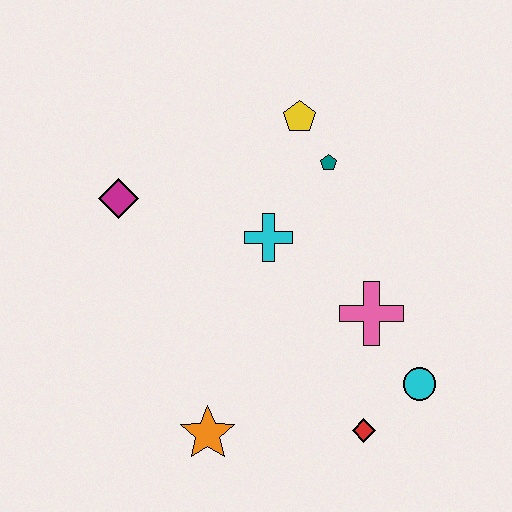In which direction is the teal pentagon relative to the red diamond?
The teal pentagon is above the red diamond.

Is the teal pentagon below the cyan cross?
No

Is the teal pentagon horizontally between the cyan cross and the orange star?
No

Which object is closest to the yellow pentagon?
The teal pentagon is closest to the yellow pentagon.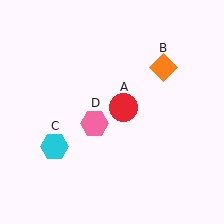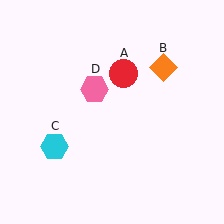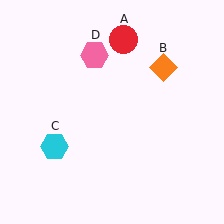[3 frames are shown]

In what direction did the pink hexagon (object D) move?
The pink hexagon (object D) moved up.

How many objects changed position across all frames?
2 objects changed position: red circle (object A), pink hexagon (object D).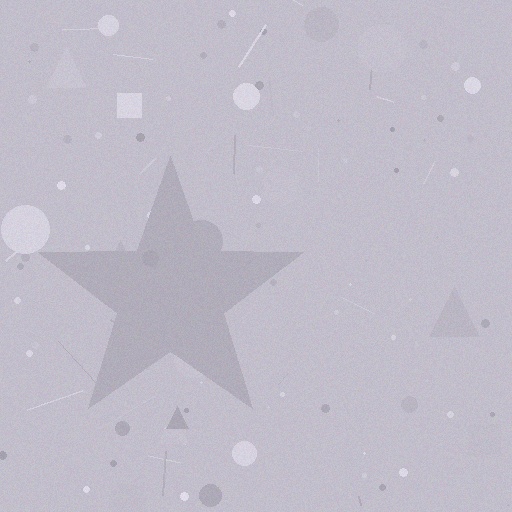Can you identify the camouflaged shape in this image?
The camouflaged shape is a star.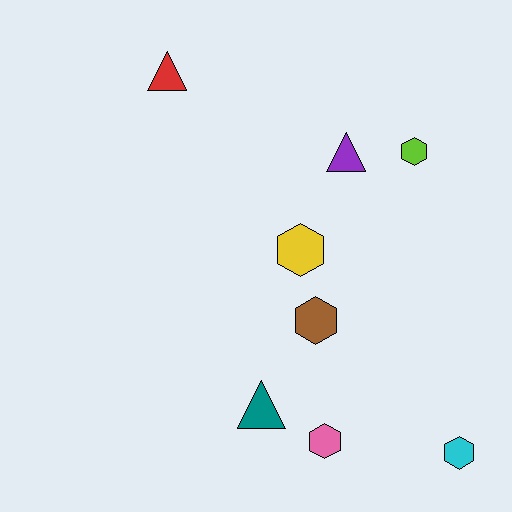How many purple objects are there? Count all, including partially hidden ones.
There is 1 purple object.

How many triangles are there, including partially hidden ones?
There are 3 triangles.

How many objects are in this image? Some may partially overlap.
There are 8 objects.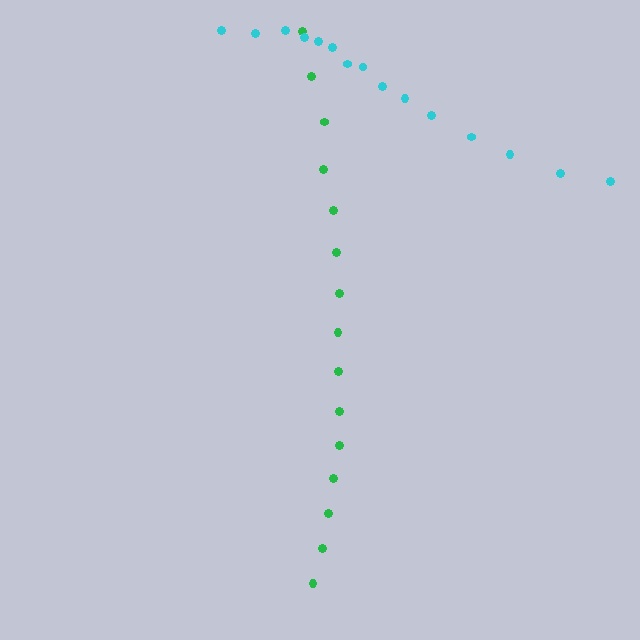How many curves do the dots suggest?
There are 2 distinct paths.